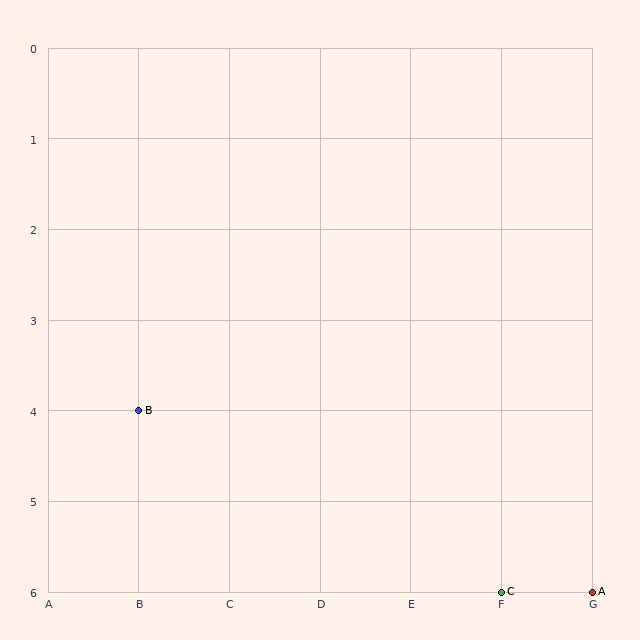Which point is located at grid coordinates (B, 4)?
Point B is at (B, 4).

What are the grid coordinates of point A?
Point A is at grid coordinates (G, 6).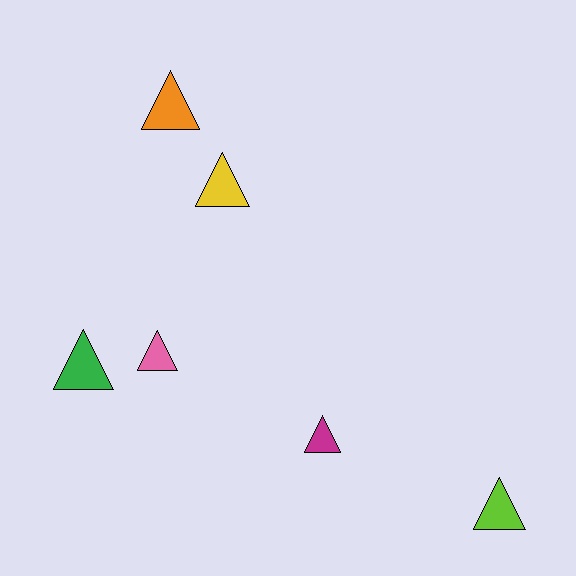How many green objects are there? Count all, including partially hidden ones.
There is 1 green object.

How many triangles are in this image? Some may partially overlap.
There are 6 triangles.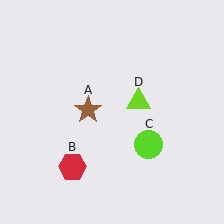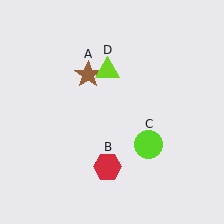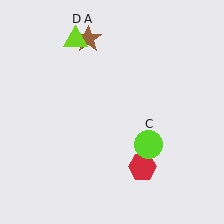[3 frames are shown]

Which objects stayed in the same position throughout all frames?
Lime circle (object C) remained stationary.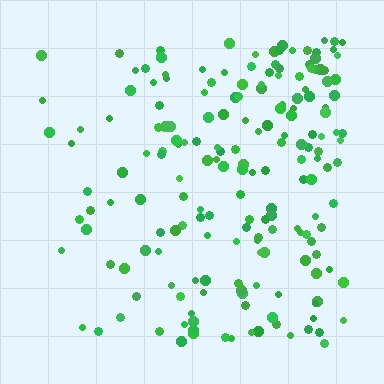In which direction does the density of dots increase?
From left to right, with the right side densest.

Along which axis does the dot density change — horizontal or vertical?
Horizontal.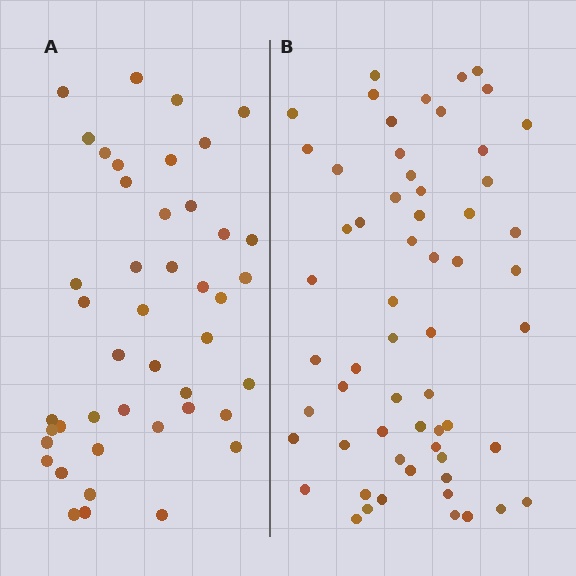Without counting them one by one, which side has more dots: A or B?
Region B (the right region) has more dots.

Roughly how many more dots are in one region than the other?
Region B has approximately 15 more dots than region A.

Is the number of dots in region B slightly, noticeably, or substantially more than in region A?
Region B has noticeably more, but not dramatically so. The ratio is roughly 1.4 to 1.